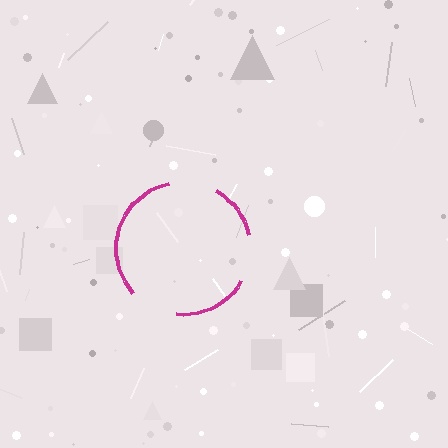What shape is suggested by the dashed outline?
The dashed outline suggests a circle.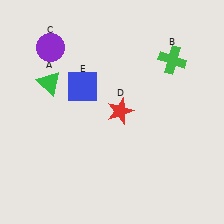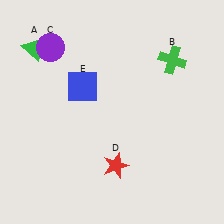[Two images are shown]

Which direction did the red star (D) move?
The red star (D) moved down.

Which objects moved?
The objects that moved are: the green triangle (A), the red star (D).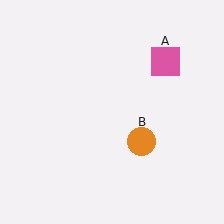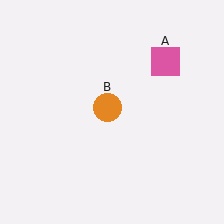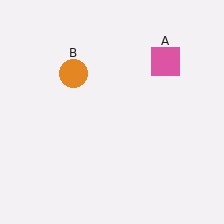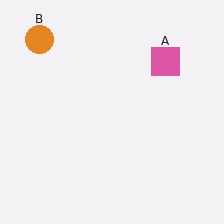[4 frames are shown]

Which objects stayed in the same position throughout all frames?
Pink square (object A) remained stationary.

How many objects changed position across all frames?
1 object changed position: orange circle (object B).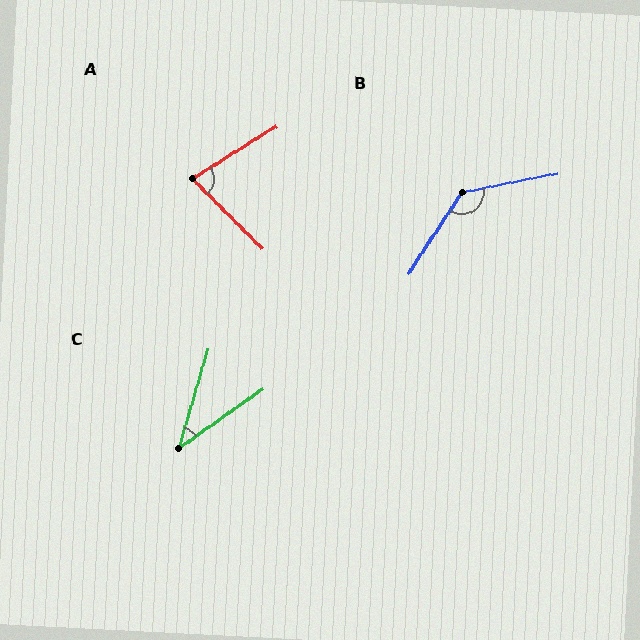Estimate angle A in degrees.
Approximately 77 degrees.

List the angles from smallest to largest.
C (38°), A (77°), B (135°).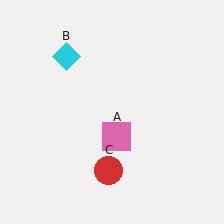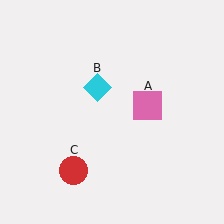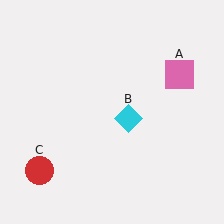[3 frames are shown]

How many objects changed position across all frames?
3 objects changed position: pink square (object A), cyan diamond (object B), red circle (object C).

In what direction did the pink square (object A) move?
The pink square (object A) moved up and to the right.